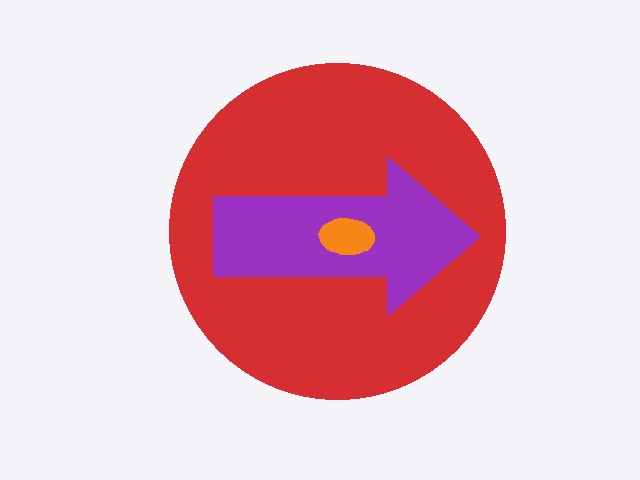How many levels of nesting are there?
3.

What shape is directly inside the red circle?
The purple arrow.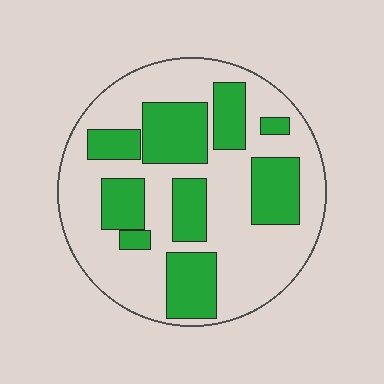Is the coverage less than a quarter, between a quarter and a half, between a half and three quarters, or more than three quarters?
Between a quarter and a half.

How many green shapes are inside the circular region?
9.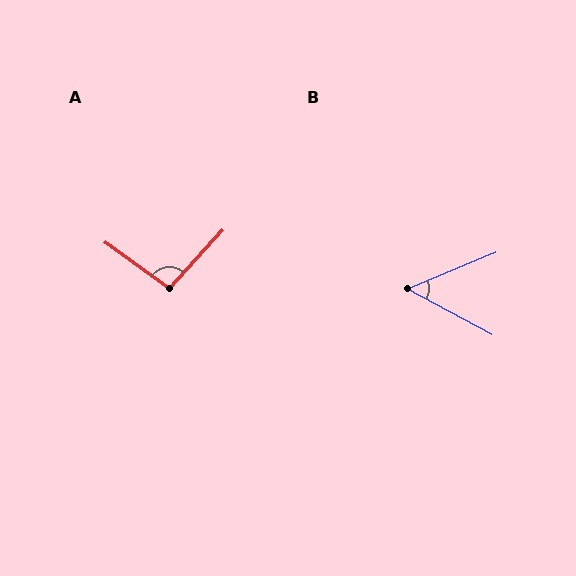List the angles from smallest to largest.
B (51°), A (96°).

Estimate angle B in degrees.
Approximately 51 degrees.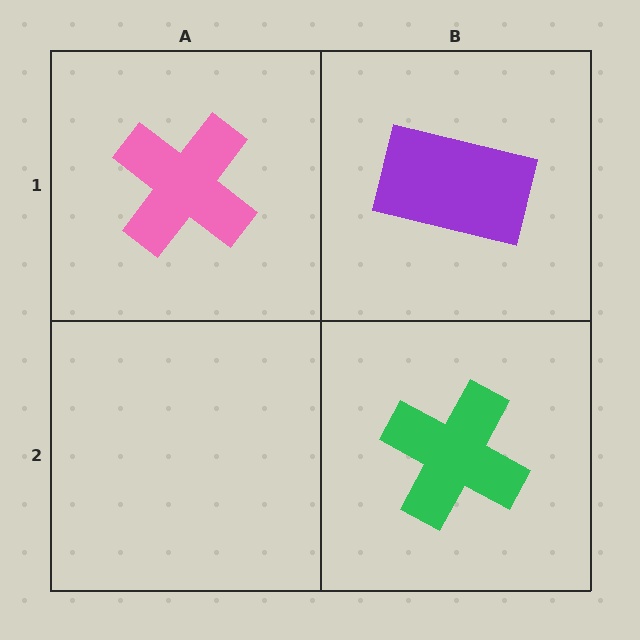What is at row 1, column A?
A pink cross.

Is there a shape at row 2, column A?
No, that cell is empty.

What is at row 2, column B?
A green cross.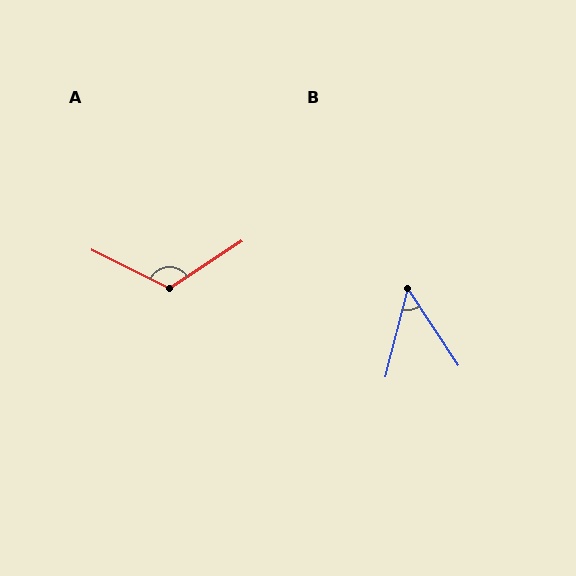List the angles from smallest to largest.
B (48°), A (120°).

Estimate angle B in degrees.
Approximately 48 degrees.